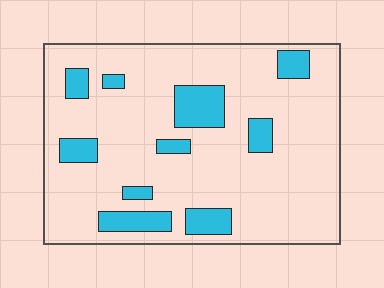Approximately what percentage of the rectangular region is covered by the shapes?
Approximately 15%.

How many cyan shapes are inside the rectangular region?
10.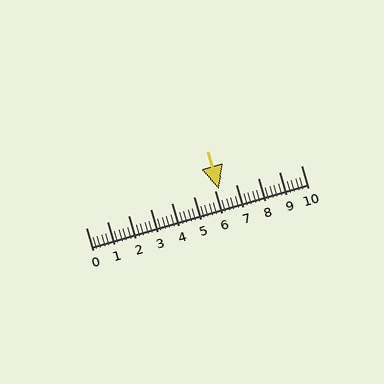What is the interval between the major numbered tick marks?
The major tick marks are spaced 1 units apart.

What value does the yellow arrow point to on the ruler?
The yellow arrow points to approximately 6.2.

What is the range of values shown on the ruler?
The ruler shows values from 0 to 10.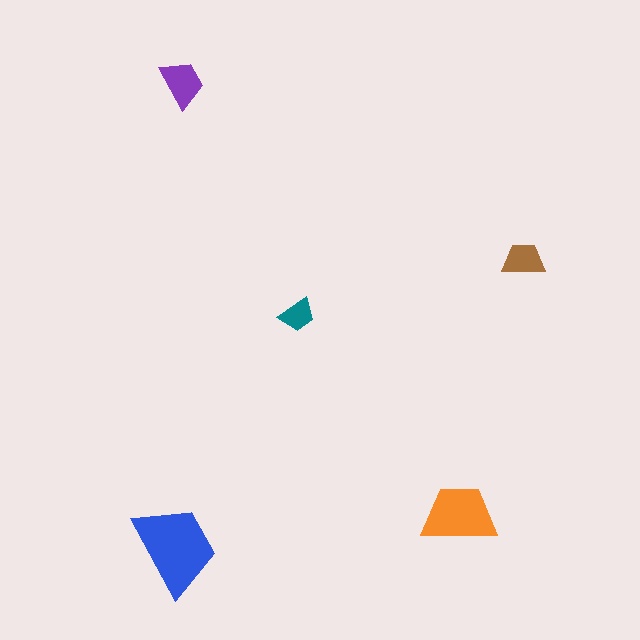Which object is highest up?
The purple trapezoid is topmost.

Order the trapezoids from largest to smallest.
the blue one, the orange one, the purple one, the brown one, the teal one.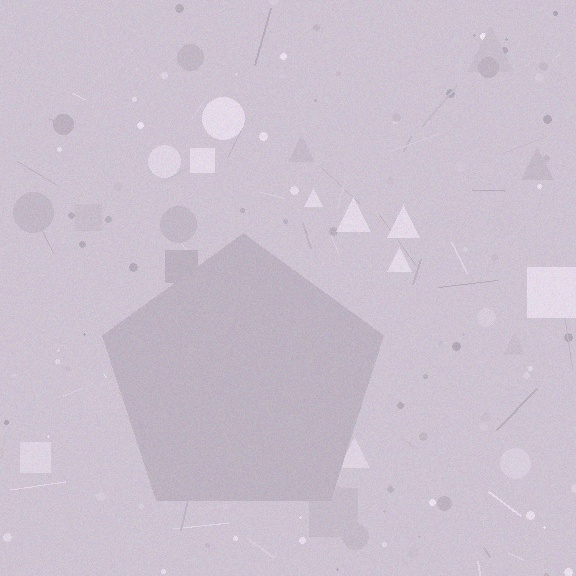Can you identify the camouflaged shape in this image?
The camouflaged shape is a pentagon.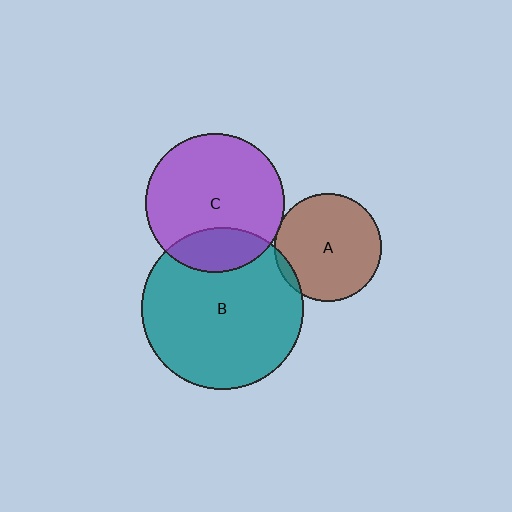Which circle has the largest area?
Circle B (teal).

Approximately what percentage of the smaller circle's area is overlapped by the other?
Approximately 20%.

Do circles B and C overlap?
Yes.